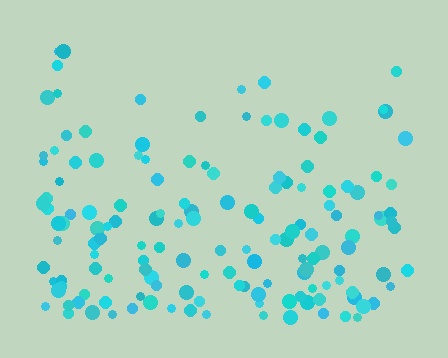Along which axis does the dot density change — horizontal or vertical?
Vertical.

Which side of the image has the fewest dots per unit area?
The top.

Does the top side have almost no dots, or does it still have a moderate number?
Still a moderate number, just noticeably fewer than the bottom.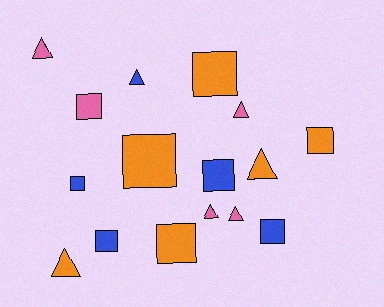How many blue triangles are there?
There is 1 blue triangle.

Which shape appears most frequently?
Square, with 9 objects.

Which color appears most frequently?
Orange, with 6 objects.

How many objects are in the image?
There are 16 objects.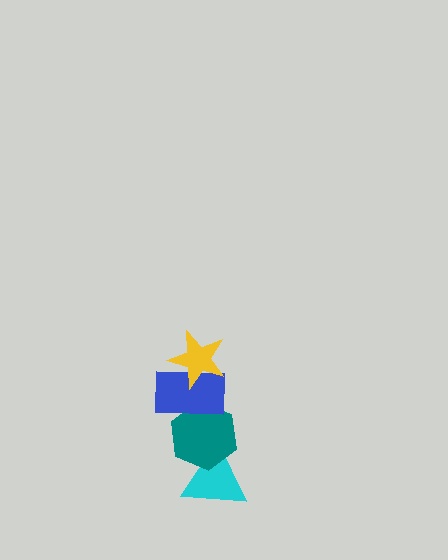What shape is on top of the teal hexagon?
The blue rectangle is on top of the teal hexagon.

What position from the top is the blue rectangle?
The blue rectangle is 2nd from the top.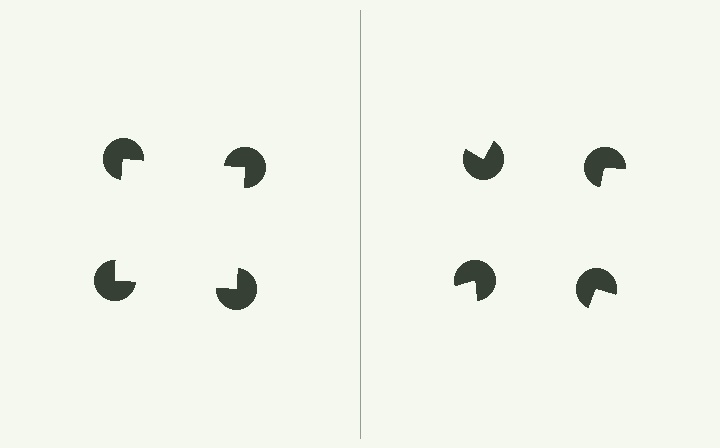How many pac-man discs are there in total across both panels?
8 — 4 on each side.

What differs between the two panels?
The pac-man discs are positioned identically on both sides; only the wedge orientations differ. On the left they align to a square; on the right they are misaligned.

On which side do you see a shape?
An illusory square appears on the left side. On the right side the wedge cuts are rotated, so no coherent shape forms.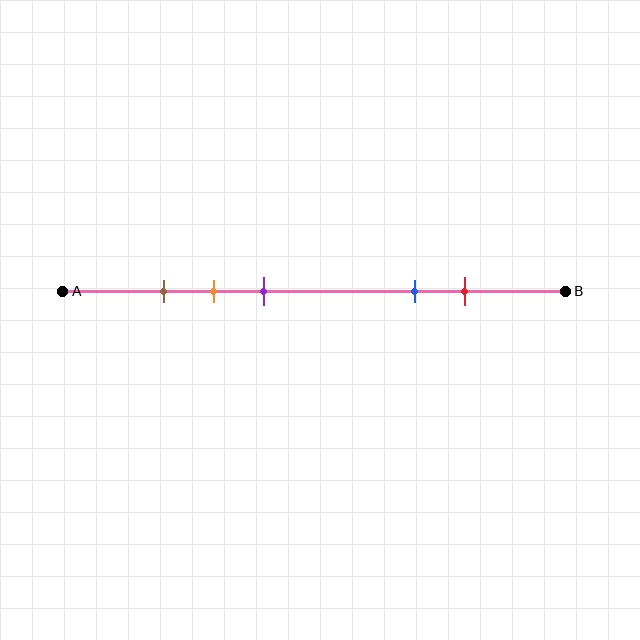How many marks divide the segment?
There are 5 marks dividing the segment.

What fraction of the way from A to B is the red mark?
The red mark is approximately 80% (0.8) of the way from A to B.